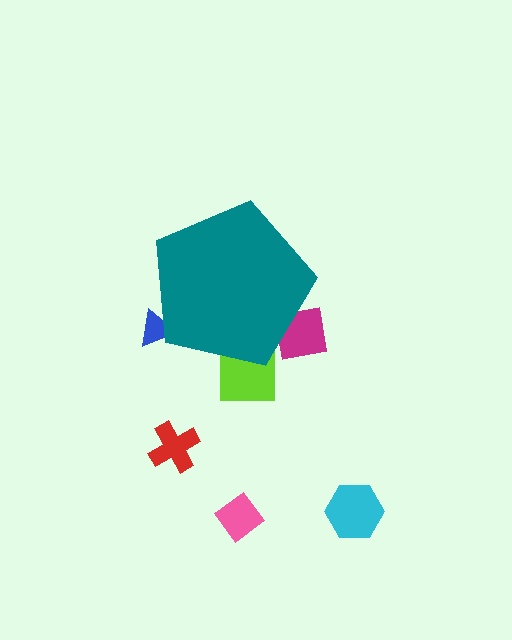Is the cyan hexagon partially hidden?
No, the cyan hexagon is fully visible.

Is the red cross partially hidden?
No, the red cross is fully visible.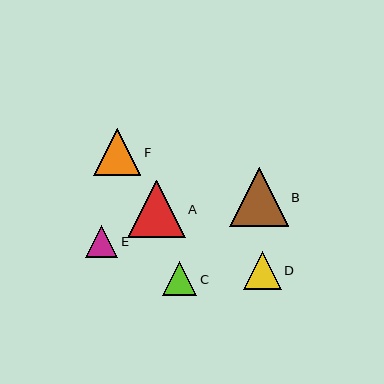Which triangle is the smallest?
Triangle E is the smallest with a size of approximately 32 pixels.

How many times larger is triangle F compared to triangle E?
Triangle F is approximately 1.5 times the size of triangle E.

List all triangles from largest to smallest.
From largest to smallest: B, A, F, D, C, E.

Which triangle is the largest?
Triangle B is the largest with a size of approximately 59 pixels.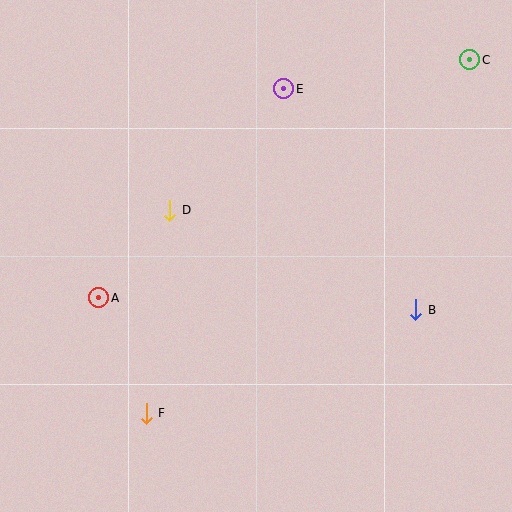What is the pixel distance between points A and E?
The distance between A and E is 279 pixels.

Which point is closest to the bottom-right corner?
Point B is closest to the bottom-right corner.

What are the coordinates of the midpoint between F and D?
The midpoint between F and D is at (158, 312).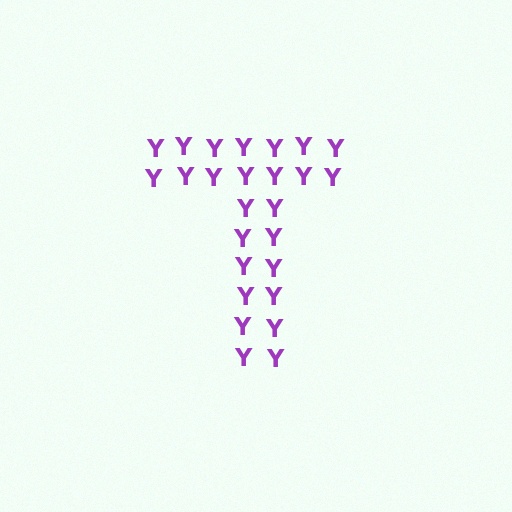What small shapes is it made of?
It is made of small letter Y's.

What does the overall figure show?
The overall figure shows the letter T.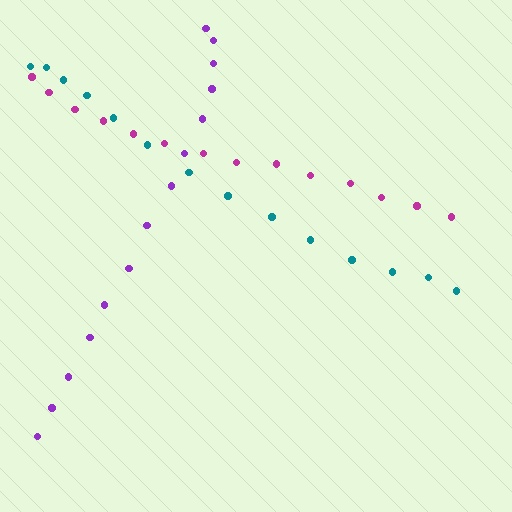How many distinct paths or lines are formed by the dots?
There are 3 distinct paths.